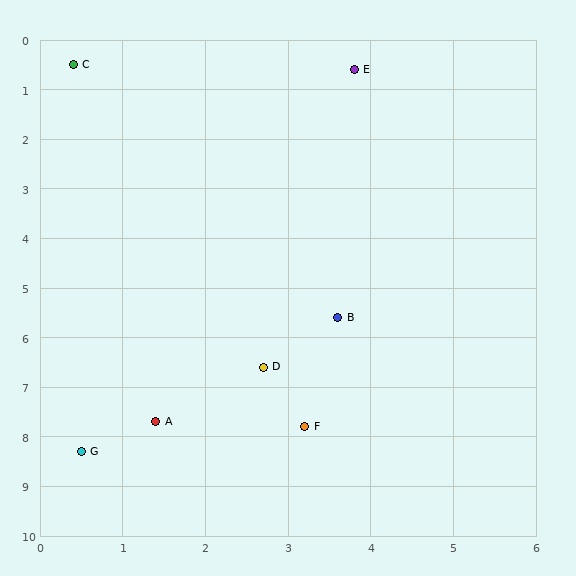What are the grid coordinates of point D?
Point D is at approximately (2.7, 6.6).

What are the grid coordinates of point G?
Point G is at approximately (0.5, 8.3).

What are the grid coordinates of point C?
Point C is at approximately (0.4, 0.5).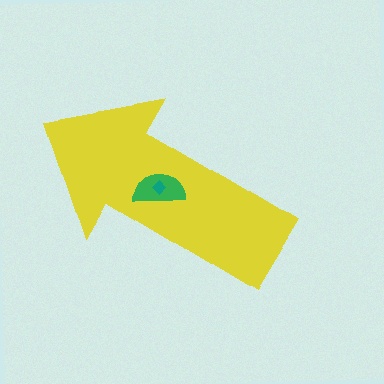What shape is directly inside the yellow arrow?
The green semicircle.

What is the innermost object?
The teal diamond.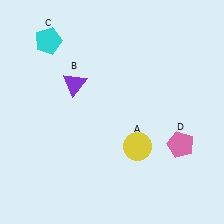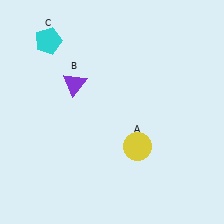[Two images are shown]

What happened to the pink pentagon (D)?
The pink pentagon (D) was removed in Image 2. It was in the bottom-right area of Image 1.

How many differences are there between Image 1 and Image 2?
There is 1 difference between the two images.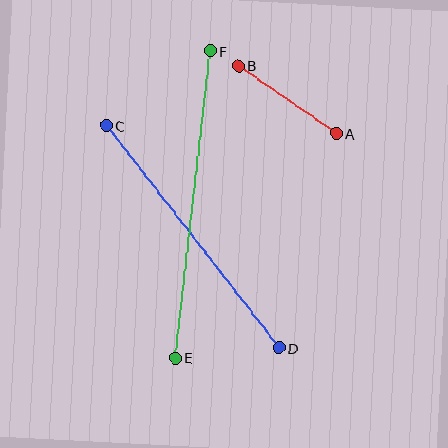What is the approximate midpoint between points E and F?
The midpoint is at approximately (193, 205) pixels.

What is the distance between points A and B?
The distance is approximately 119 pixels.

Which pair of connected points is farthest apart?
Points E and F are farthest apart.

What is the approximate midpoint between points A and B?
The midpoint is at approximately (287, 99) pixels.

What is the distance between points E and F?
The distance is approximately 309 pixels.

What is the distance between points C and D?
The distance is approximately 282 pixels.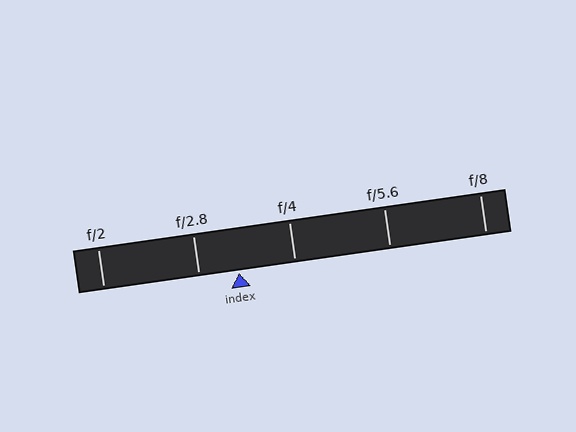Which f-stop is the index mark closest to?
The index mark is closest to f/2.8.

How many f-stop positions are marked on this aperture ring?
There are 5 f-stop positions marked.